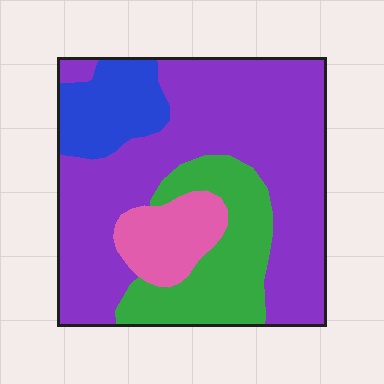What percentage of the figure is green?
Green takes up about one fifth (1/5) of the figure.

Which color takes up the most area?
Purple, at roughly 55%.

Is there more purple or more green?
Purple.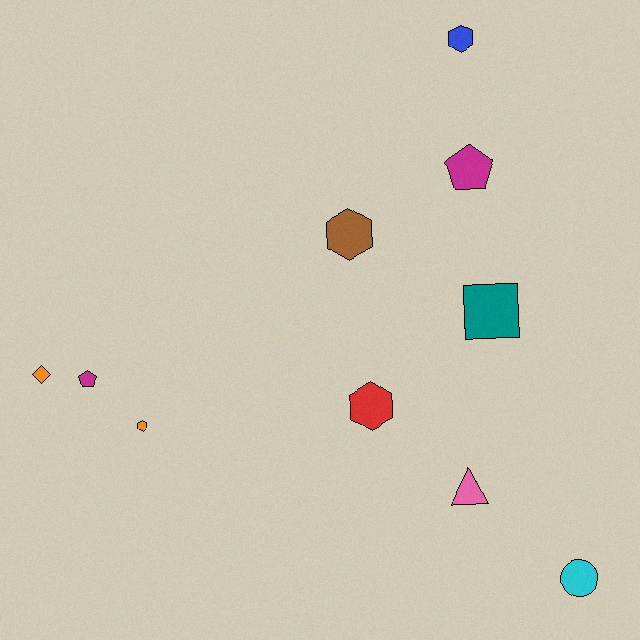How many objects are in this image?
There are 10 objects.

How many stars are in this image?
There are no stars.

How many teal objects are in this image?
There is 1 teal object.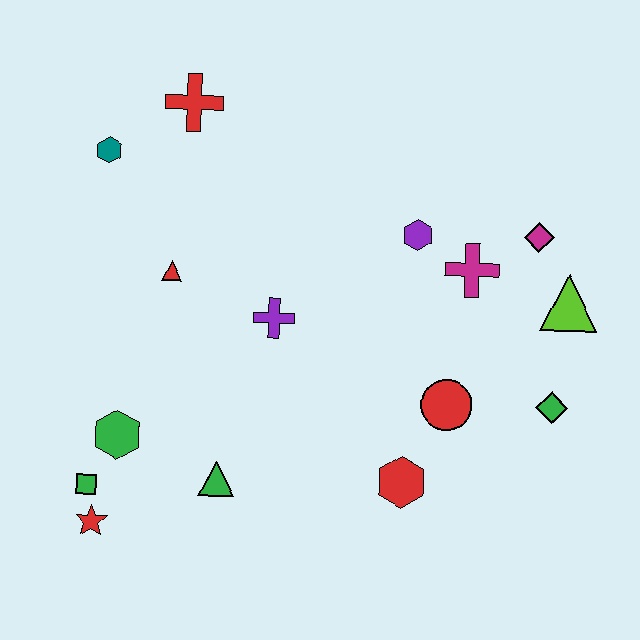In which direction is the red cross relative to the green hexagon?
The red cross is above the green hexagon.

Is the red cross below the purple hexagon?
No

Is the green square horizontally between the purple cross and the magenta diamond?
No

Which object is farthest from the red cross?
The green diamond is farthest from the red cross.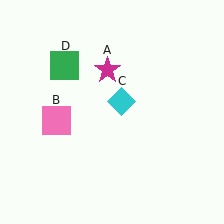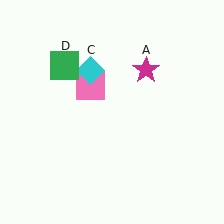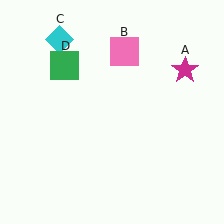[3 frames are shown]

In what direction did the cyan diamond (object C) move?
The cyan diamond (object C) moved up and to the left.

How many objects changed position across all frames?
3 objects changed position: magenta star (object A), pink square (object B), cyan diamond (object C).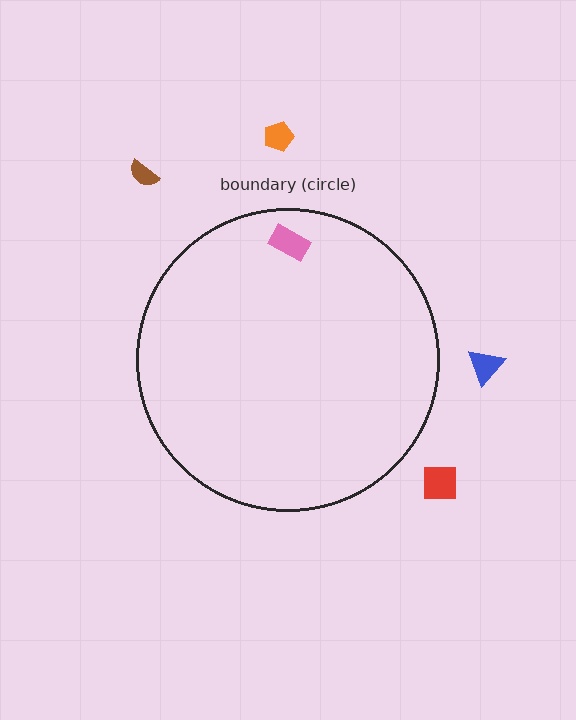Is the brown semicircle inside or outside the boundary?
Outside.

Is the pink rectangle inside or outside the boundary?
Inside.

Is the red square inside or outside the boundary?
Outside.